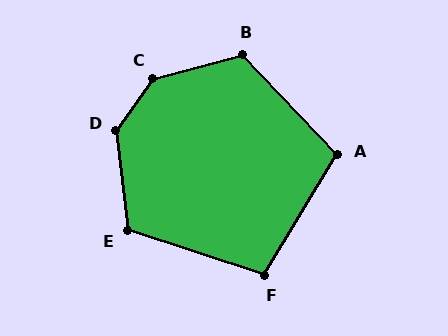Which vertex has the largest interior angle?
C, at approximately 140 degrees.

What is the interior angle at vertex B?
Approximately 119 degrees (obtuse).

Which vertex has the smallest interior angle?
F, at approximately 103 degrees.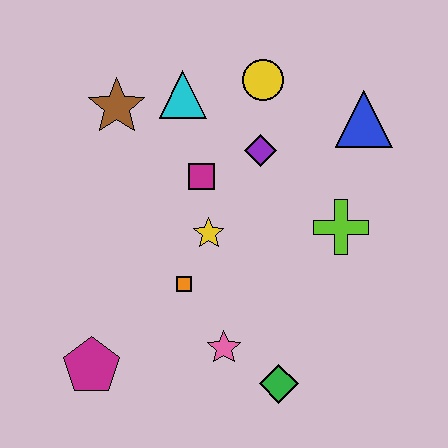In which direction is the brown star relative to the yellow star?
The brown star is above the yellow star.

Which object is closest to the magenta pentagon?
The orange square is closest to the magenta pentagon.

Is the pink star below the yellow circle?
Yes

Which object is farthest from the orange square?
The blue triangle is farthest from the orange square.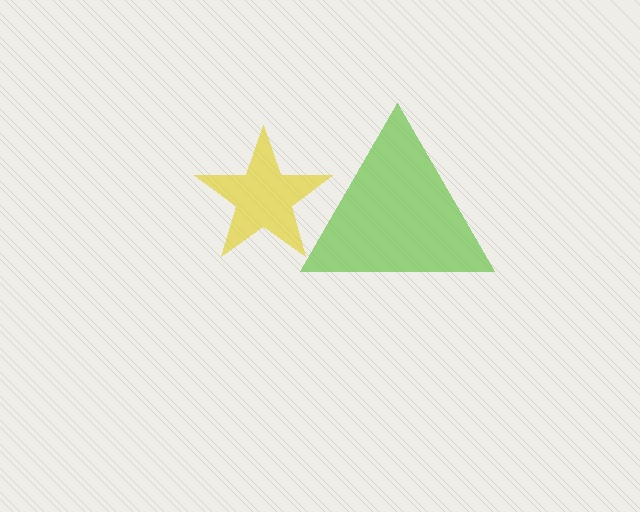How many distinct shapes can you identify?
There are 2 distinct shapes: a yellow star, a lime triangle.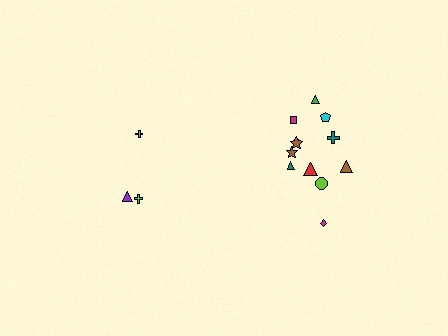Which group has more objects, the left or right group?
The right group.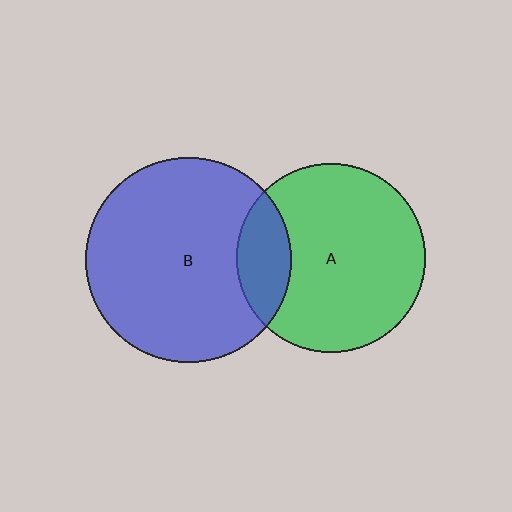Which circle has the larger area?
Circle B (blue).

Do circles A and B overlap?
Yes.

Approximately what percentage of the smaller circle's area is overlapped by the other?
Approximately 20%.